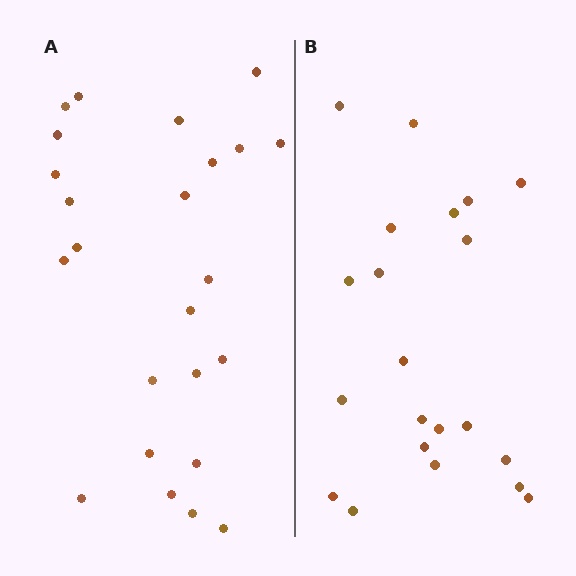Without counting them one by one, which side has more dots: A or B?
Region A (the left region) has more dots.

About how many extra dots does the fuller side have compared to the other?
Region A has just a few more — roughly 2 or 3 more dots than region B.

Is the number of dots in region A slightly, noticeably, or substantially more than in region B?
Region A has only slightly more — the two regions are fairly close. The ratio is roughly 1.1 to 1.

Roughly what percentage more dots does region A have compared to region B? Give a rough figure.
About 15% more.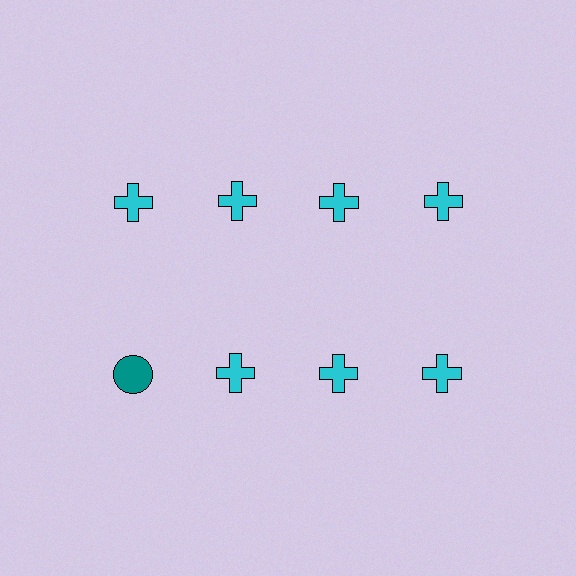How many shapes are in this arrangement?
There are 8 shapes arranged in a grid pattern.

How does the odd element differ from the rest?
It differs in both color (teal instead of cyan) and shape (circle instead of cross).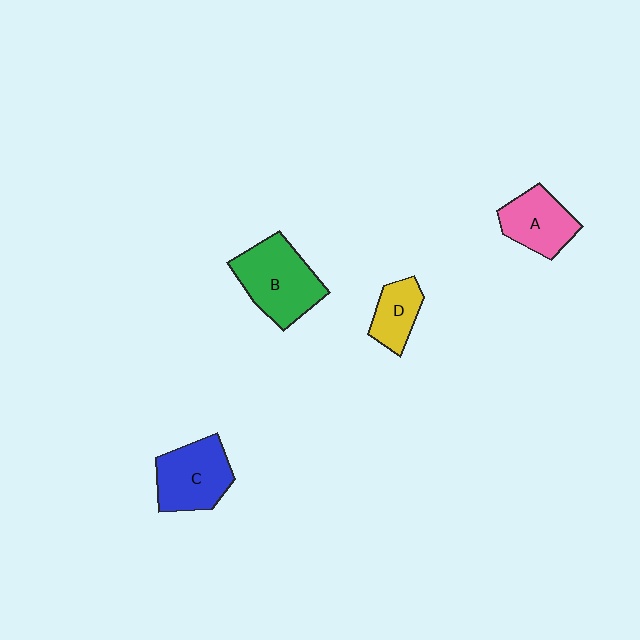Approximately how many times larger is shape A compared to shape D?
Approximately 1.4 times.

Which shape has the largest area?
Shape B (green).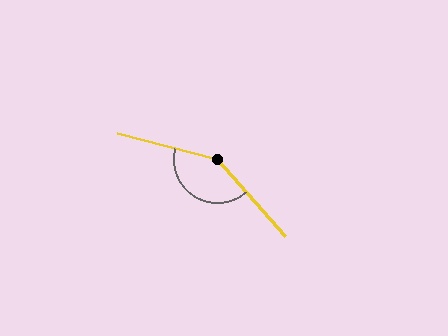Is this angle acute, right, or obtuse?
It is obtuse.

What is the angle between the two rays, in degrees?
Approximately 146 degrees.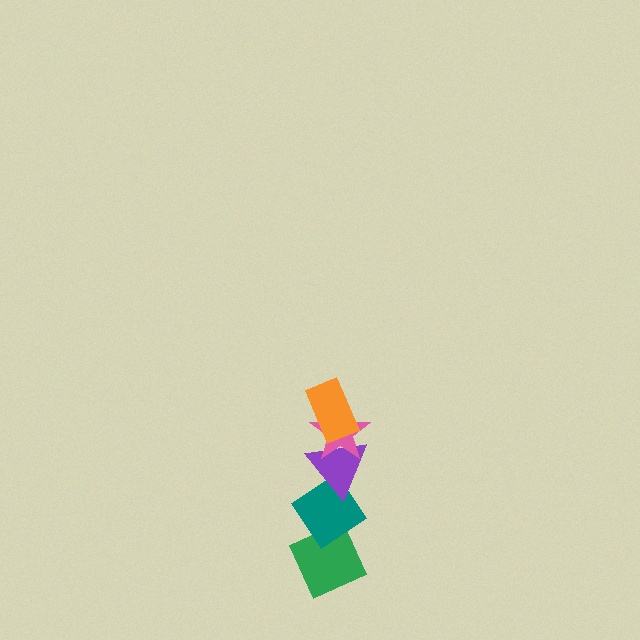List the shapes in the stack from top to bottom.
From top to bottom: the orange rectangle, the pink star, the purple triangle, the teal diamond, the green diamond.